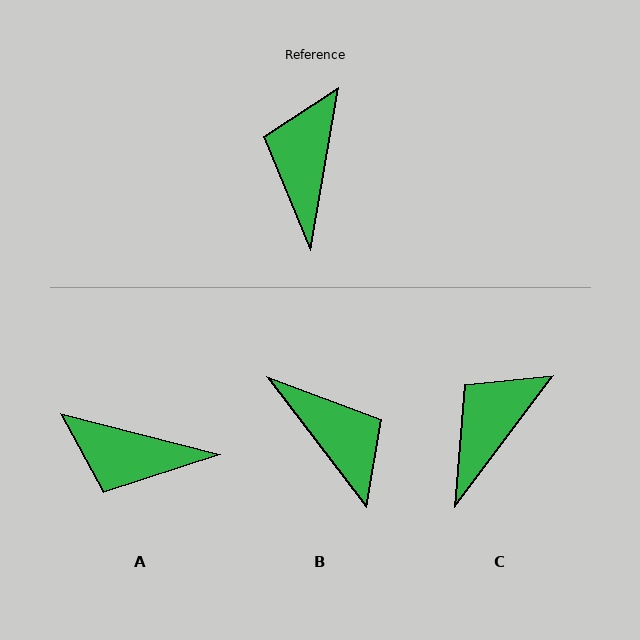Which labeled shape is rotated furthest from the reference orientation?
B, about 133 degrees away.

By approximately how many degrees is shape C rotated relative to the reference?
Approximately 27 degrees clockwise.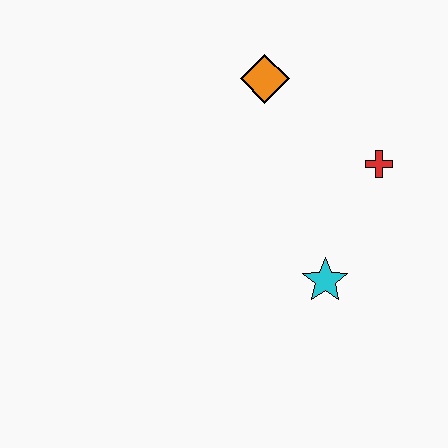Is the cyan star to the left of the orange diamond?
No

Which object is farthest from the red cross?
The orange diamond is farthest from the red cross.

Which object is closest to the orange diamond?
The red cross is closest to the orange diamond.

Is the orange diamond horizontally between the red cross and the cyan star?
No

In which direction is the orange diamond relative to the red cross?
The orange diamond is to the left of the red cross.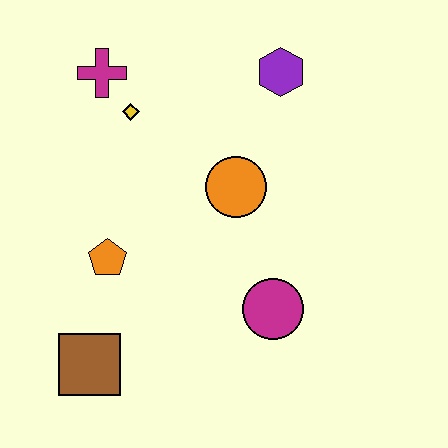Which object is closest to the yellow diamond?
The magenta cross is closest to the yellow diamond.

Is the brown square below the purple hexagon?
Yes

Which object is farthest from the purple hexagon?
The brown square is farthest from the purple hexagon.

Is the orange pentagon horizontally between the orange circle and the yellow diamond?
No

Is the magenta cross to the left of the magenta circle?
Yes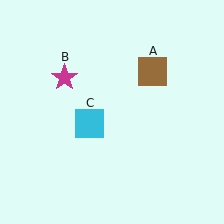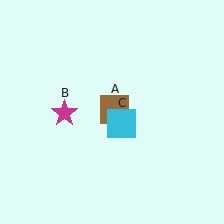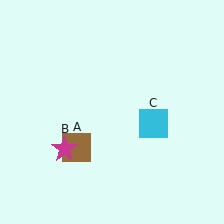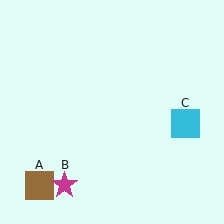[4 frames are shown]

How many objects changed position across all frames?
3 objects changed position: brown square (object A), magenta star (object B), cyan square (object C).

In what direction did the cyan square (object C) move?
The cyan square (object C) moved right.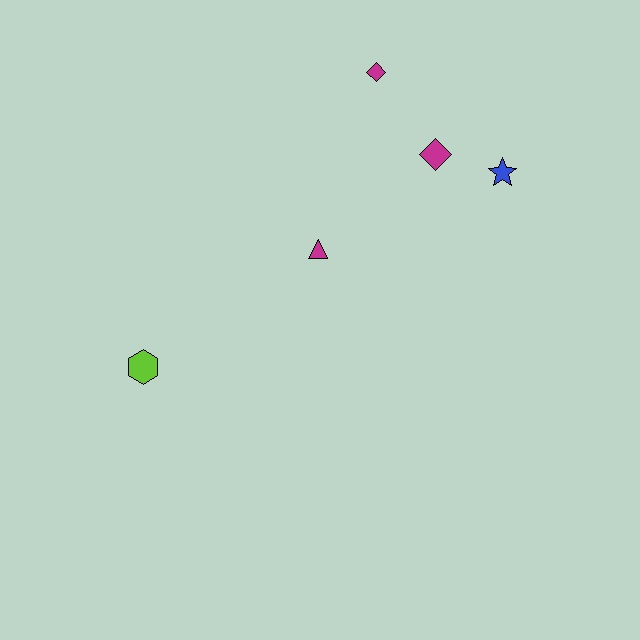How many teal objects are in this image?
There are no teal objects.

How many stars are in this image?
There is 1 star.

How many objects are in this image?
There are 5 objects.